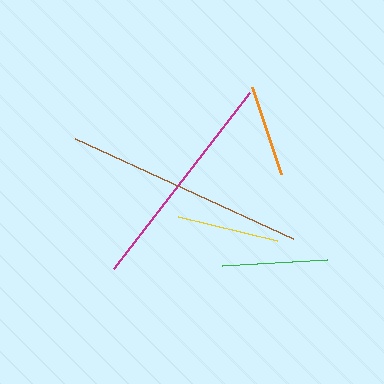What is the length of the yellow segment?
The yellow segment is approximately 102 pixels long.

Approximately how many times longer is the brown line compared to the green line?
The brown line is approximately 2.3 times the length of the green line.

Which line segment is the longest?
The brown line is the longest at approximately 241 pixels.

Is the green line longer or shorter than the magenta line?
The magenta line is longer than the green line.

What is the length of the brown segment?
The brown segment is approximately 241 pixels long.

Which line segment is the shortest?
The orange line is the shortest at approximately 91 pixels.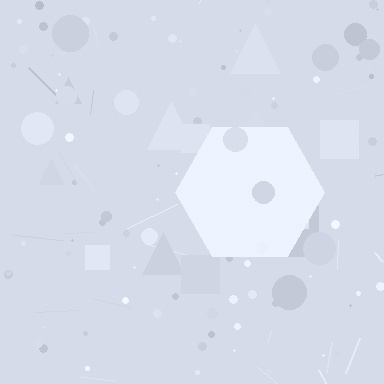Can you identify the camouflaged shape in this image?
The camouflaged shape is a hexagon.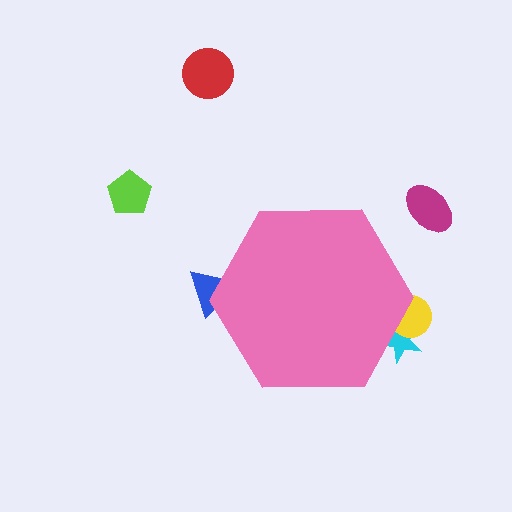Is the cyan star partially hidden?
Yes, the cyan star is partially hidden behind the pink hexagon.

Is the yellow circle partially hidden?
Yes, the yellow circle is partially hidden behind the pink hexagon.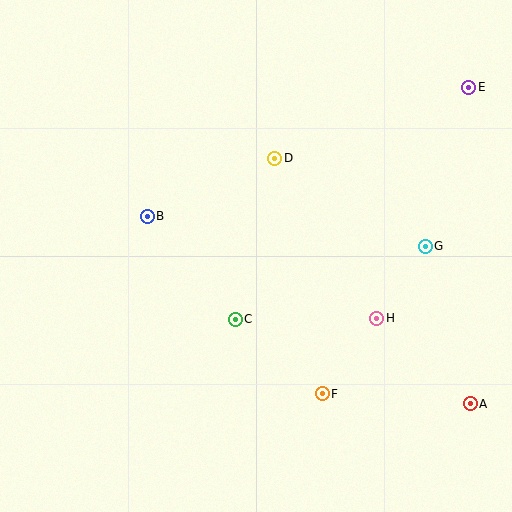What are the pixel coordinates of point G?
Point G is at (425, 246).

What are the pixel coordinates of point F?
Point F is at (322, 394).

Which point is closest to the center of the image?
Point C at (235, 319) is closest to the center.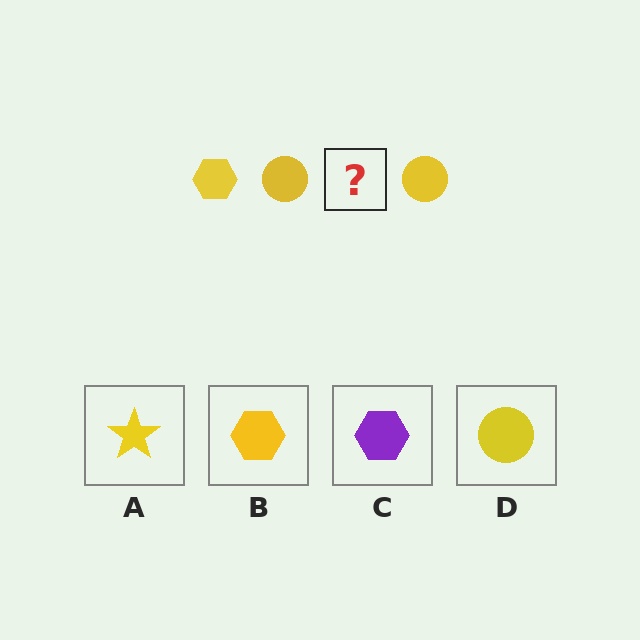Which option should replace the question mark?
Option B.